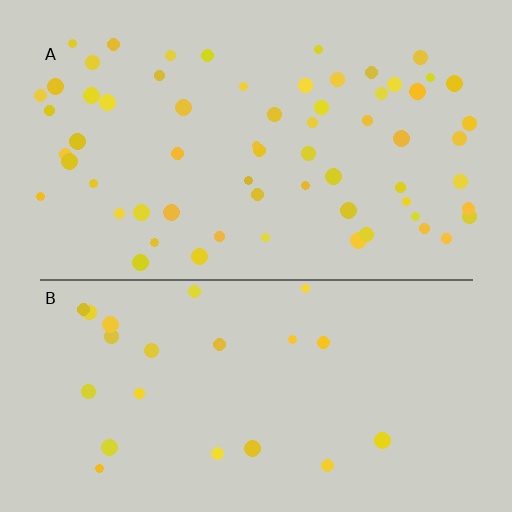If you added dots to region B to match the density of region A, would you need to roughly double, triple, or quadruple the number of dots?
Approximately triple.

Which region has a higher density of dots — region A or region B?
A (the top).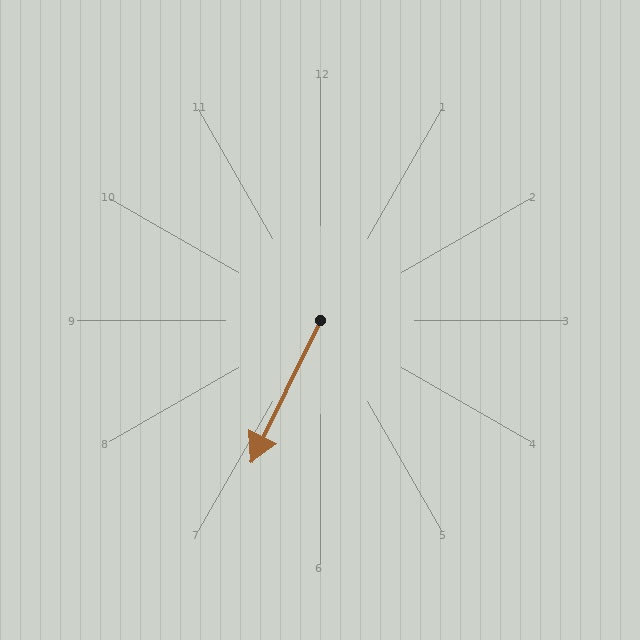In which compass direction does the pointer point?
Southwest.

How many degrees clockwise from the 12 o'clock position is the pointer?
Approximately 206 degrees.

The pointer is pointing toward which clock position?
Roughly 7 o'clock.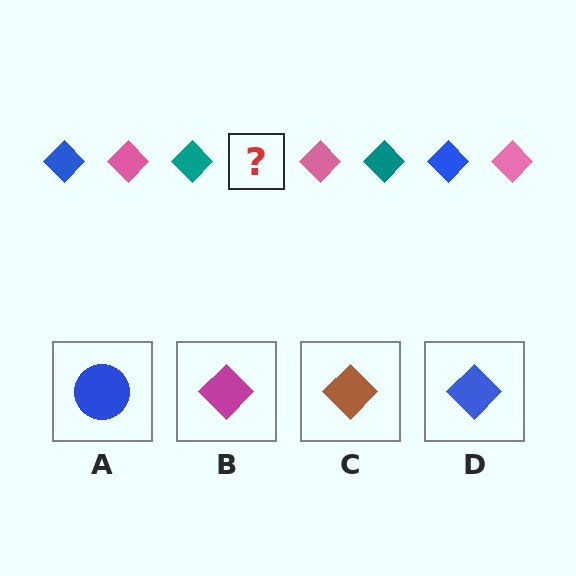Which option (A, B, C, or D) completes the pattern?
D.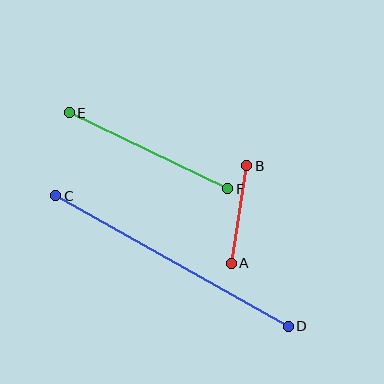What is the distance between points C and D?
The distance is approximately 266 pixels.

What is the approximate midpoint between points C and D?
The midpoint is at approximately (172, 261) pixels.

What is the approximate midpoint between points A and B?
The midpoint is at approximately (239, 215) pixels.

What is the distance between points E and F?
The distance is approximately 176 pixels.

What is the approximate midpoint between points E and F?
The midpoint is at approximately (148, 151) pixels.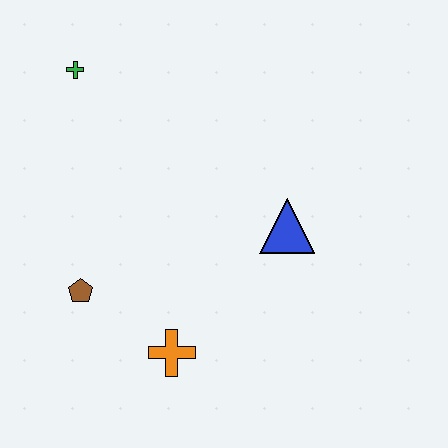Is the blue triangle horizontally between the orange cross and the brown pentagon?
No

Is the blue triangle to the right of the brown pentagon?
Yes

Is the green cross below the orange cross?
No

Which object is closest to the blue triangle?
The orange cross is closest to the blue triangle.